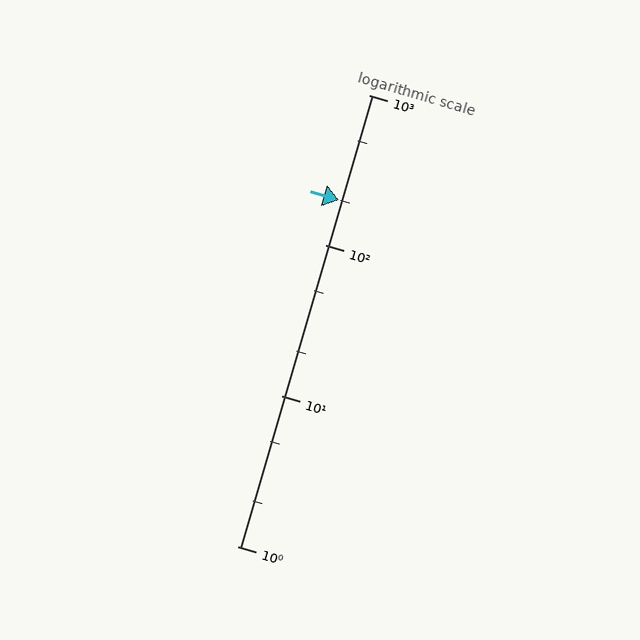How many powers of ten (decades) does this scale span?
The scale spans 3 decades, from 1 to 1000.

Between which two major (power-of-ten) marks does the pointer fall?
The pointer is between 100 and 1000.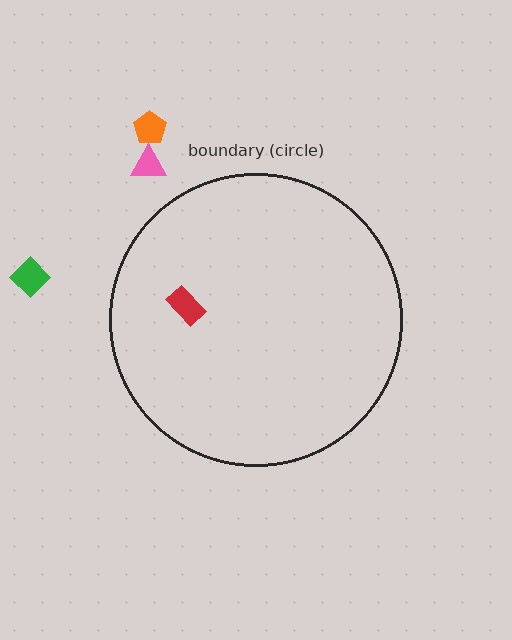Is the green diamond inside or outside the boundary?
Outside.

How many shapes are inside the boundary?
1 inside, 3 outside.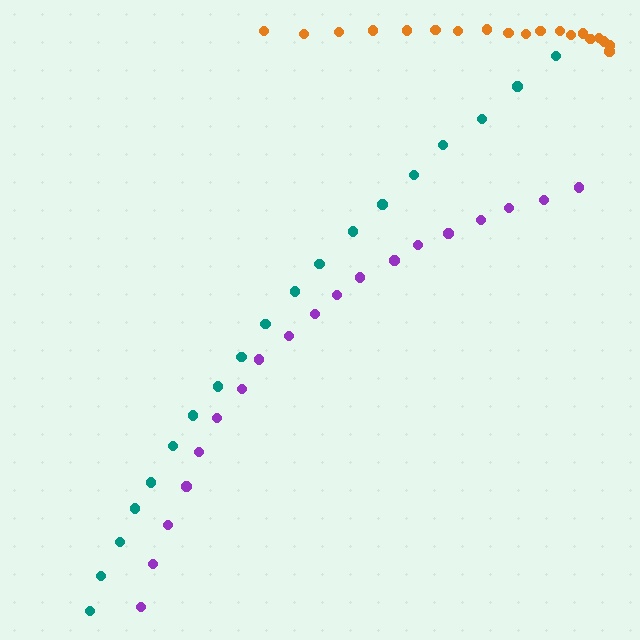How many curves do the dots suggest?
There are 3 distinct paths.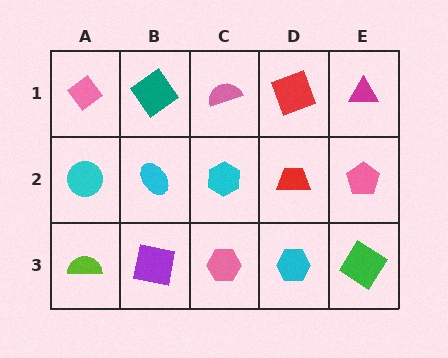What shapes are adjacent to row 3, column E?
A pink pentagon (row 2, column E), a cyan hexagon (row 3, column D).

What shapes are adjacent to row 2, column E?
A magenta triangle (row 1, column E), a green diamond (row 3, column E), a red trapezoid (row 2, column D).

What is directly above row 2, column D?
A red square.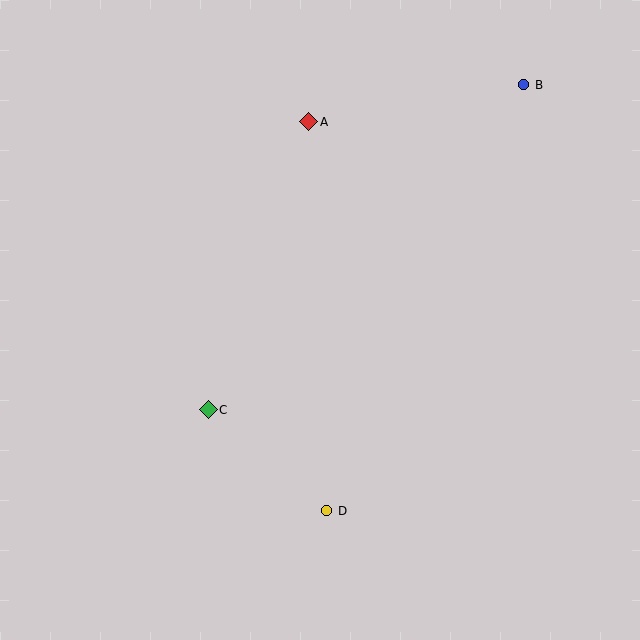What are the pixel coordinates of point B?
Point B is at (524, 85).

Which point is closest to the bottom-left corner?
Point C is closest to the bottom-left corner.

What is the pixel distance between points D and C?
The distance between D and C is 156 pixels.